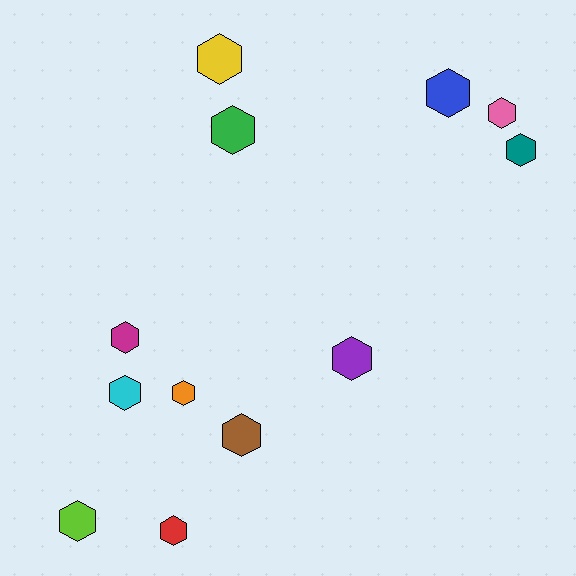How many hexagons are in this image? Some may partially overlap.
There are 12 hexagons.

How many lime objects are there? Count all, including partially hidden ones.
There is 1 lime object.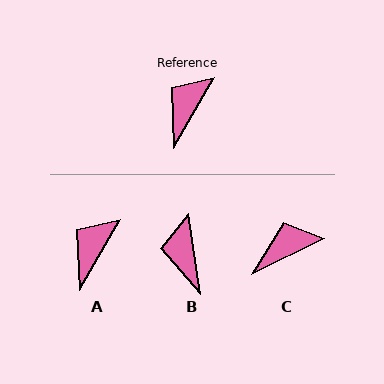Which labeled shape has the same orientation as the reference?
A.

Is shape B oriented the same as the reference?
No, it is off by about 39 degrees.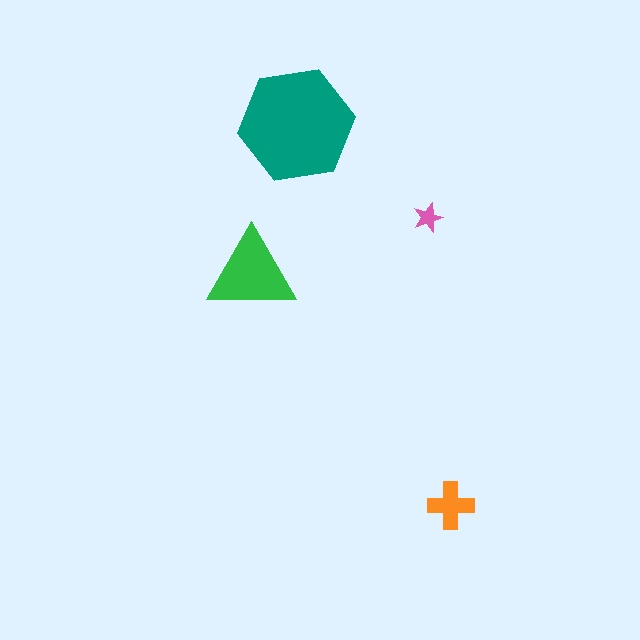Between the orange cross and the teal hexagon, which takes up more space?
The teal hexagon.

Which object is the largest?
The teal hexagon.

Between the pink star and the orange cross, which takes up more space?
The orange cross.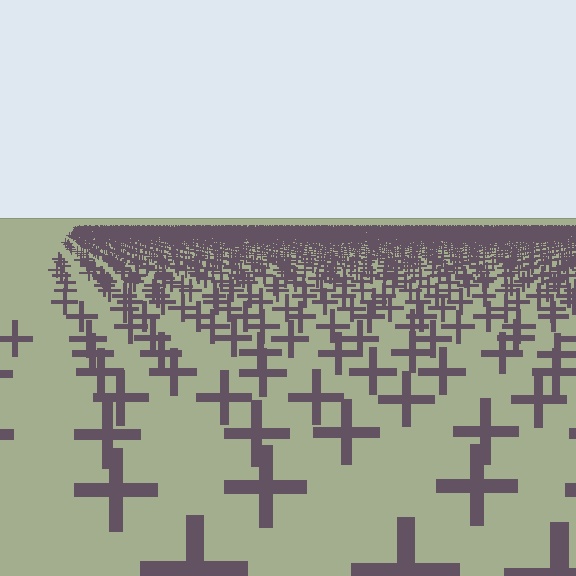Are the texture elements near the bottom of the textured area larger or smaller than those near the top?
Larger. Near the bottom, elements are closer to the viewer and appear at a bigger on-screen size.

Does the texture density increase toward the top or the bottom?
Density increases toward the top.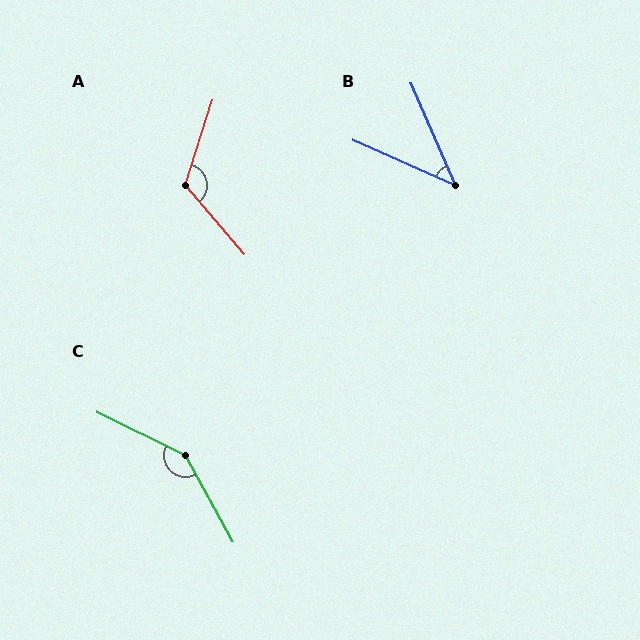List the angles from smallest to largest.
B (43°), A (122°), C (145°).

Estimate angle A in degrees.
Approximately 122 degrees.